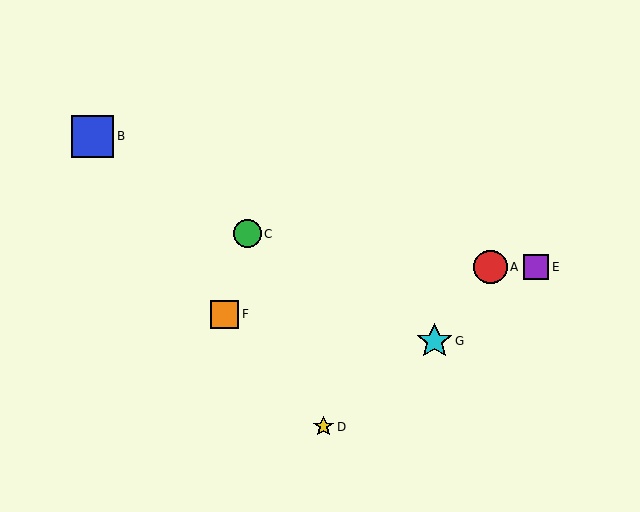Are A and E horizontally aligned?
Yes, both are at y≈267.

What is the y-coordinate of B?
Object B is at y≈137.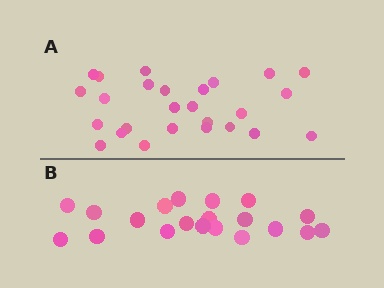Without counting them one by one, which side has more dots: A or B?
Region A (the top region) has more dots.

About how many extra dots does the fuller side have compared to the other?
Region A has about 6 more dots than region B.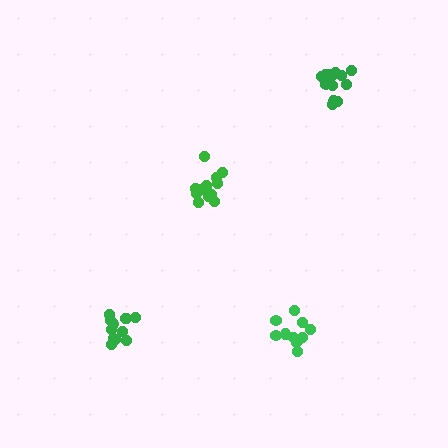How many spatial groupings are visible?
There are 4 spatial groupings.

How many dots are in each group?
Group 1: 11 dots, Group 2: 15 dots, Group 3: 15 dots, Group 4: 12 dots (53 total).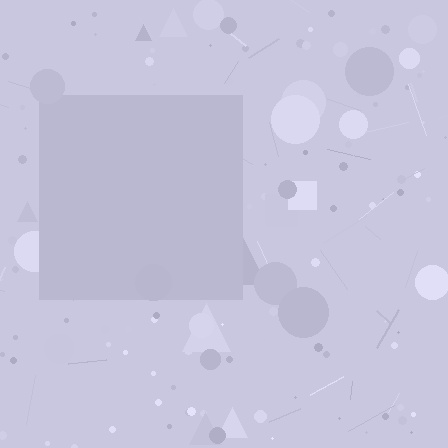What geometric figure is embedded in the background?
A square is embedded in the background.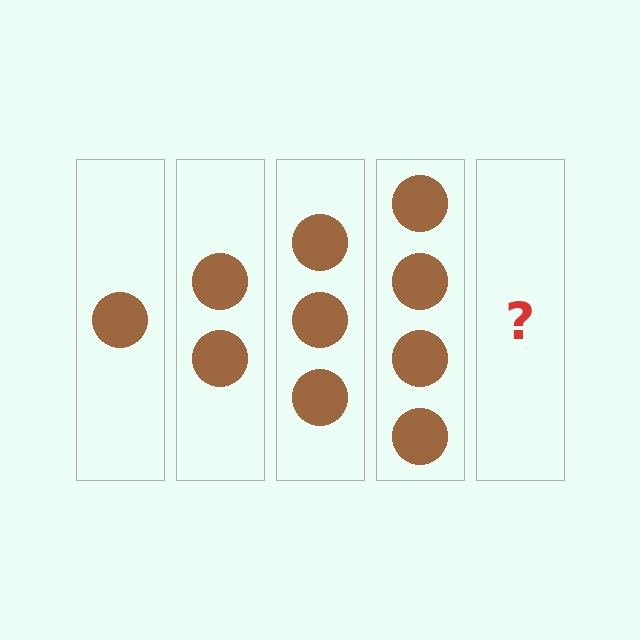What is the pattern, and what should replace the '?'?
The pattern is that each step adds one more circle. The '?' should be 5 circles.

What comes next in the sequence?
The next element should be 5 circles.